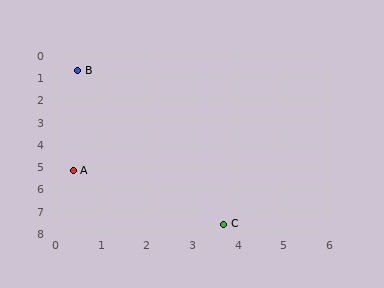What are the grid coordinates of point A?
Point A is at approximately (0.4, 5.2).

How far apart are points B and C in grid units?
Points B and C are about 7.6 grid units apart.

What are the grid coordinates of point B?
Point B is at approximately (0.5, 0.7).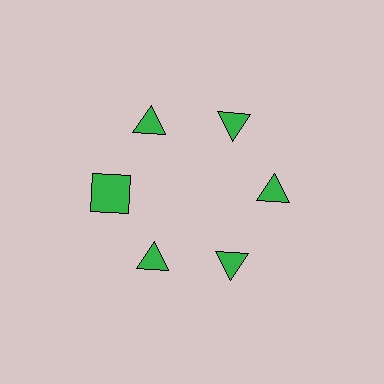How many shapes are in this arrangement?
There are 6 shapes arranged in a ring pattern.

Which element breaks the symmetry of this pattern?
The green square at roughly the 9 o'clock position breaks the symmetry. All other shapes are green triangles.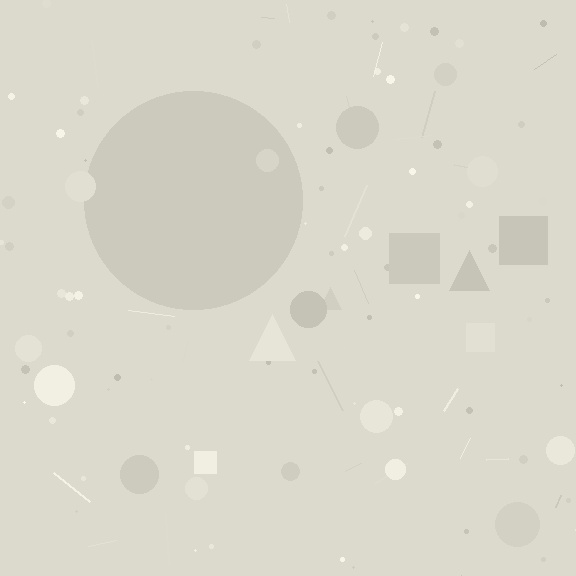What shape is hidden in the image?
A circle is hidden in the image.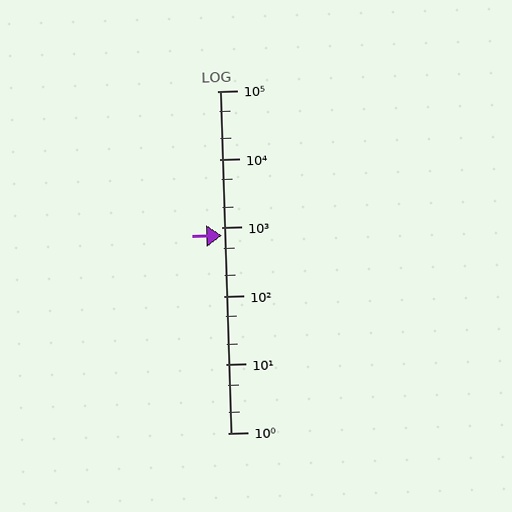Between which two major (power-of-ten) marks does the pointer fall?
The pointer is between 100 and 1000.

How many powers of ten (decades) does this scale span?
The scale spans 5 decades, from 1 to 100000.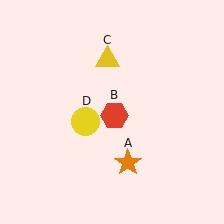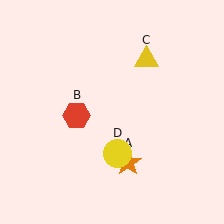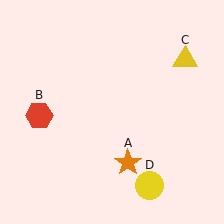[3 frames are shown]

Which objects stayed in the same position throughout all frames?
Orange star (object A) remained stationary.